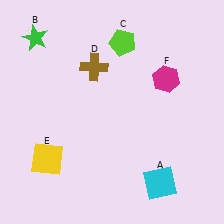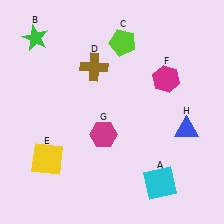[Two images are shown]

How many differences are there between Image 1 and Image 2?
There are 2 differences between the two images.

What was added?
A magenta hexagon (G), a blue triangle (H) were added in Image 2.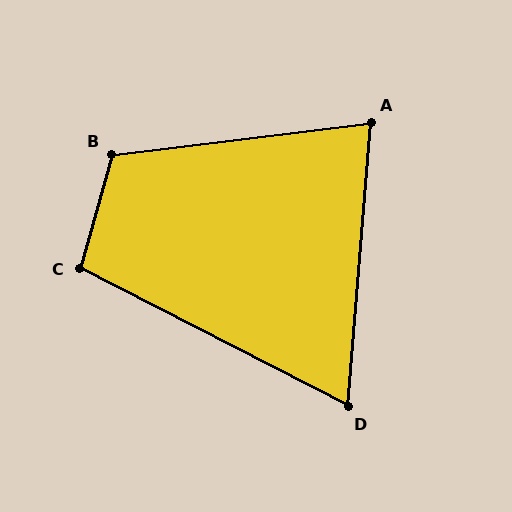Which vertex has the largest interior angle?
B, at approximately 113 degrees.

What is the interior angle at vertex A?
Approximately 78 degrees (acute).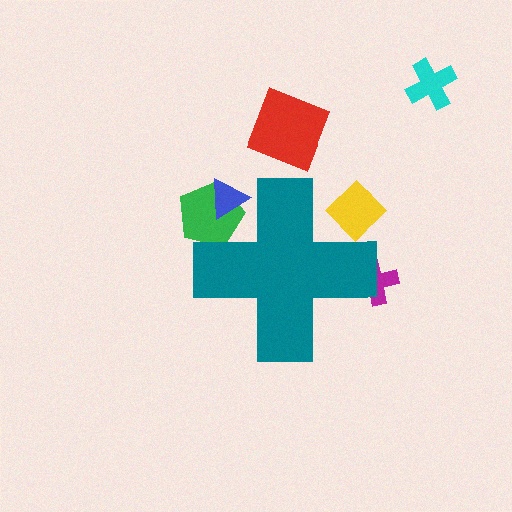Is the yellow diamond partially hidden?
Yes, the yellow diamond is partially hidden behind the teal cross.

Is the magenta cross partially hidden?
Yes, the magenta cross is partially hidden behind the teal cross.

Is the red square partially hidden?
No, the red square is fully visible.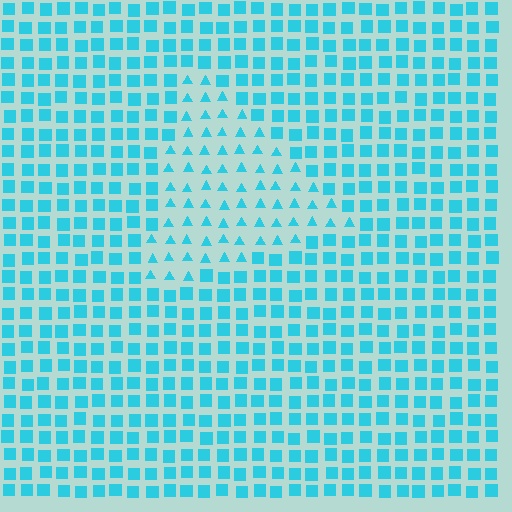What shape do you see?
I see a triangle.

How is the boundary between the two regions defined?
The boundary is defined by a change in element shape: triangles inside vs. squares outside. All elements share the same color and spacing.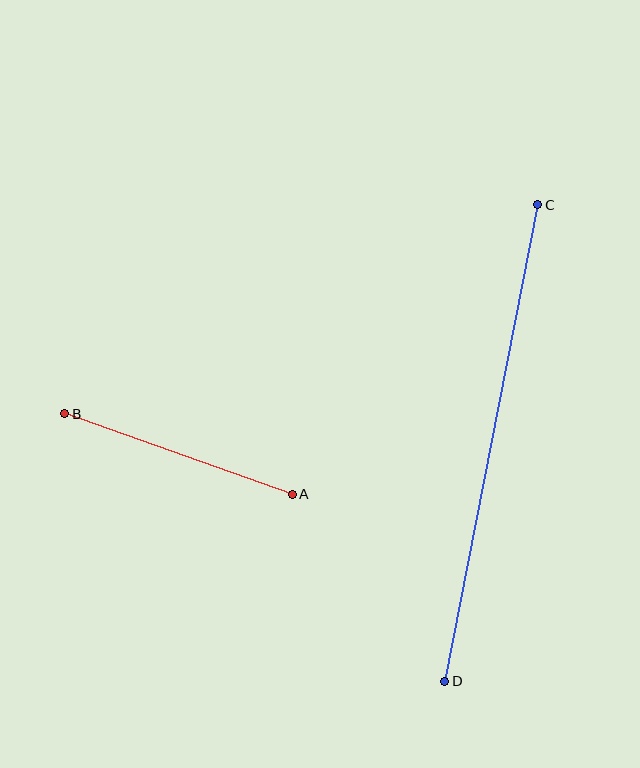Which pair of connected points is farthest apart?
Points C and D are farthest apart.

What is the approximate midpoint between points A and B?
The midpoint is at approximately (179, 454) pixels.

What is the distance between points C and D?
The distance is approximately 485 pixels.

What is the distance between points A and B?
The distance is approximately 241 pixels.